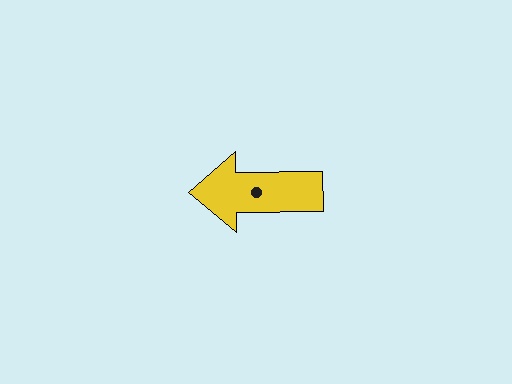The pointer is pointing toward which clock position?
Roughly 9 o'clock.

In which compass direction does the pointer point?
West.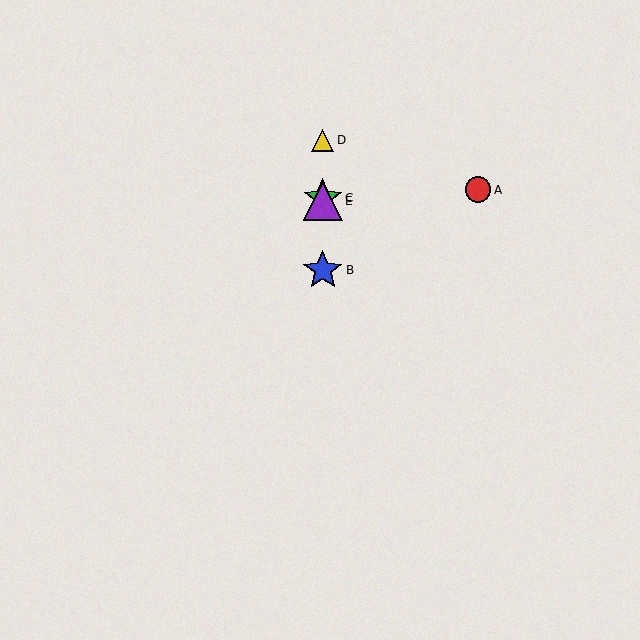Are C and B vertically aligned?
Yes, both are at x≈323.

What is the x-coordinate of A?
Object A is at x≈478.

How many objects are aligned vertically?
4 objects (B, C, D, E) are aligned vertically.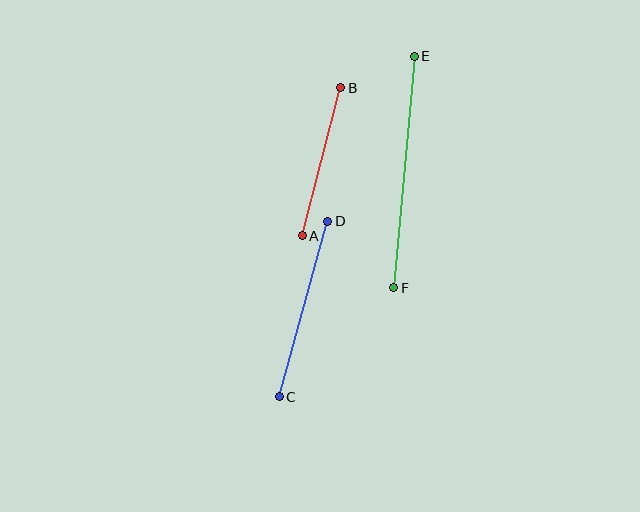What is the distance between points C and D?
The distance is approximately 182 pixels.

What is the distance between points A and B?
The distance is approximately 153 pixels.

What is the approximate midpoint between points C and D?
The midpoint is at approximately (303, 309) pixels.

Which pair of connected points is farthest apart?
Points E and F are farthest apart.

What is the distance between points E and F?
The distance is approximately 233 pixels.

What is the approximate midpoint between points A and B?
The midpoint is at approximately (322, 162) pixels.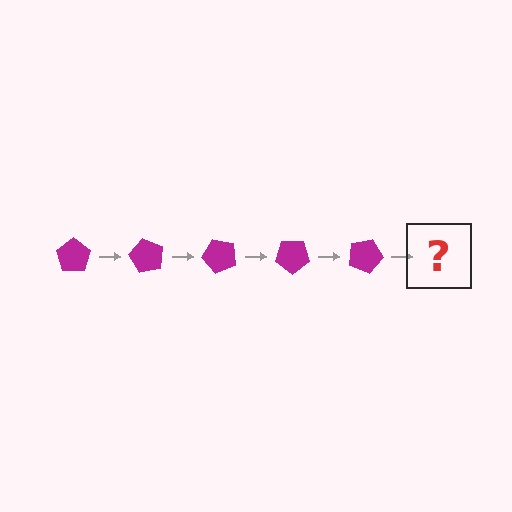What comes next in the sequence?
The next element should be a magenta pentagon rotated 300 degrees.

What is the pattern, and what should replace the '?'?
The pattern is that the pentagon rotates 60 degrees each step. The '?' should be a magenta pentagon rotated 300 degrees.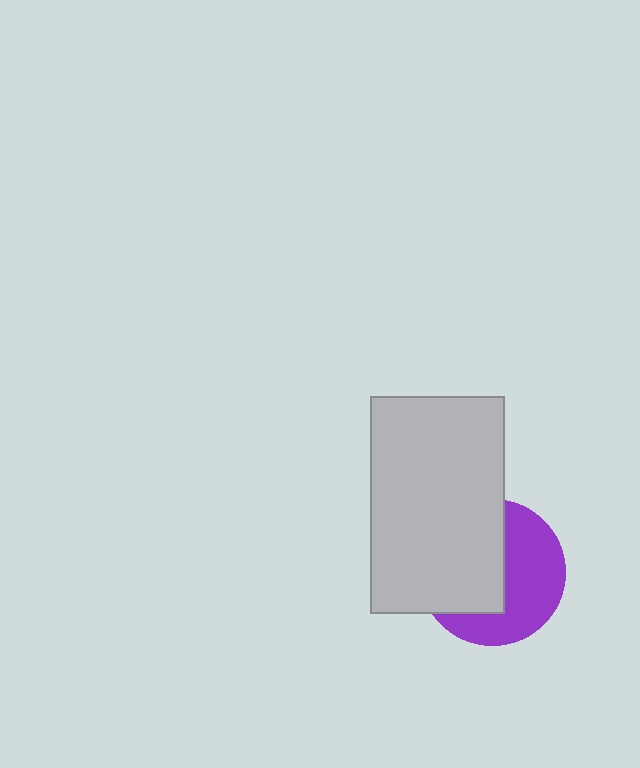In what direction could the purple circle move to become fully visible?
The purple circle could move right. That would shift it out from behind the light gray rectangle entirely.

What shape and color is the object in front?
The object in front is a light gray rectangle.